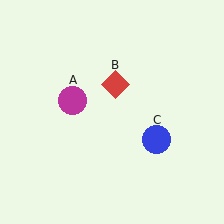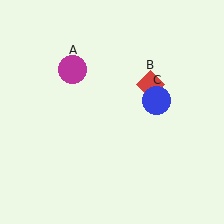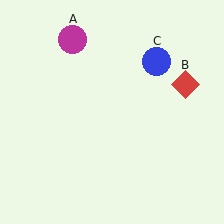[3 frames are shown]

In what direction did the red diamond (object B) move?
The red diamond (object B) moved right.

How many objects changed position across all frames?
3 objects changed position: magenta circle (object A), red diamond (object B), blue circle (object C).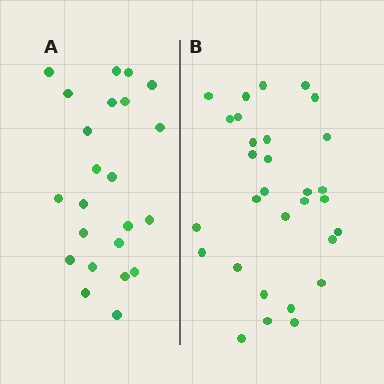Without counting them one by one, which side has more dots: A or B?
Region B (the right region) has more dots.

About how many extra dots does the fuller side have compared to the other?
Region B has roughly 8 or so more dots than region A.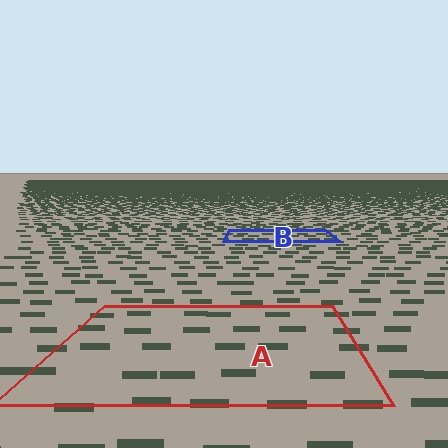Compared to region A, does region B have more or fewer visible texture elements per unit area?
Region B has more texture elements per unit area — they are packed more densely because it is farther away.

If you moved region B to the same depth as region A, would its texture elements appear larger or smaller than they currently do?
They would appear larger. At a closer depth, the same texture elements are projected at a bigger on-screen size.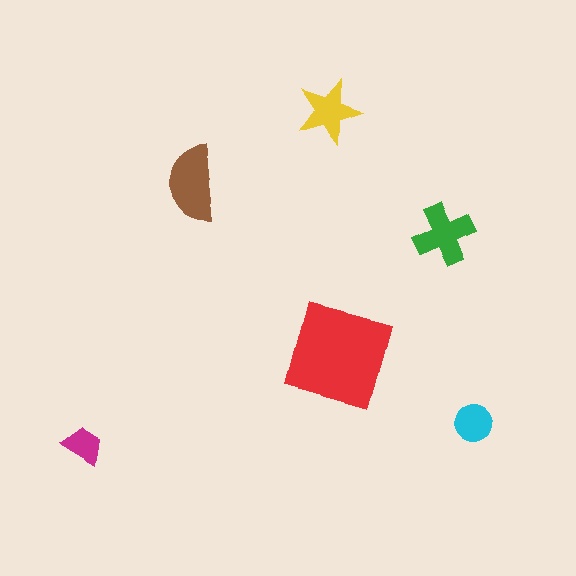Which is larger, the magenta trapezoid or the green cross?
The green cross.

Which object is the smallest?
The magenta trapezoid.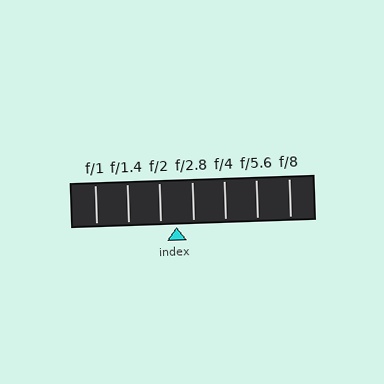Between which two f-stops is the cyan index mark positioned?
The index mark is between f/2 and f/2.8.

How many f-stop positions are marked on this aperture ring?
There are 7 f-stop positions marked.